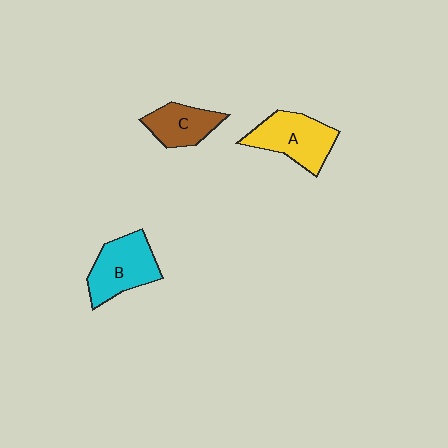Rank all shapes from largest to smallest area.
From largest to smallest: A (yellow), B (cyan), C (brown).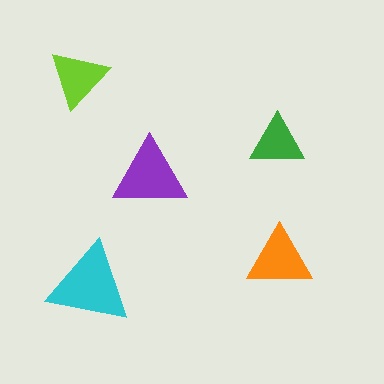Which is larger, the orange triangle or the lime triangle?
The orange one.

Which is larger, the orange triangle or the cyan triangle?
The cyan one.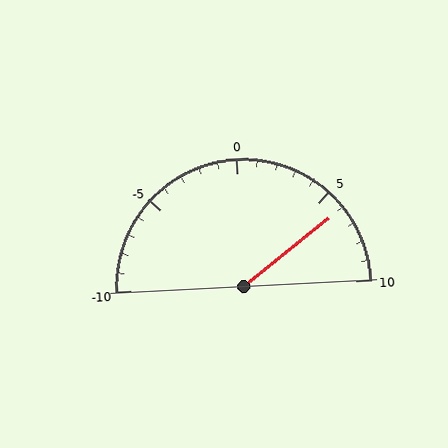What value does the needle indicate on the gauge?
The needle indicates approximately 6.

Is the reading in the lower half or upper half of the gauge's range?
The reading is in the upper half of the range (-10 to 10).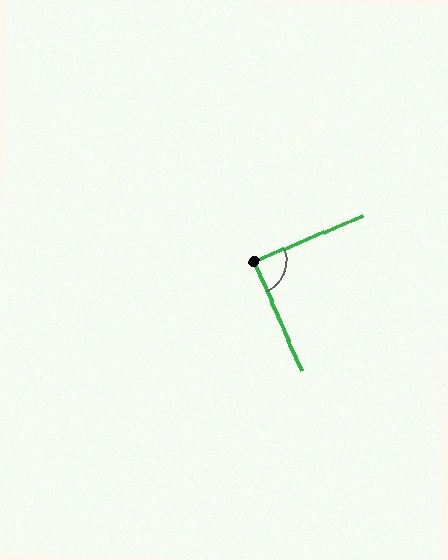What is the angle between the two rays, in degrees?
Approximately 89 degrees.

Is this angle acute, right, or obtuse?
It is approximately a right angle.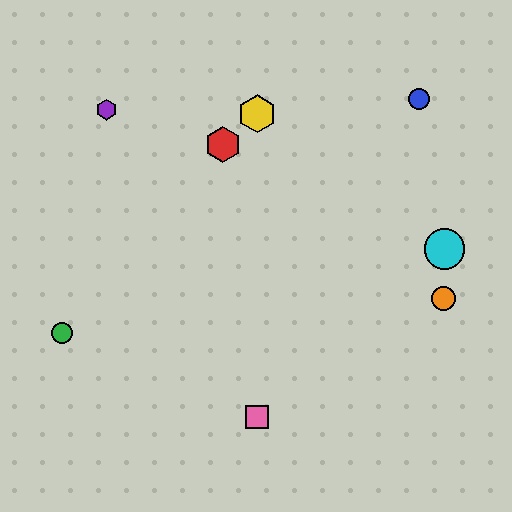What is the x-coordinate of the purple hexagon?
The purple hexagon is at x≈106.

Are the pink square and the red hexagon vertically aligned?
No, the pink square is at x≈257 and the red hexagon is at x≈223.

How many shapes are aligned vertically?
2 shapes (the yellow hexagon, the pink square) are aligned vertically.